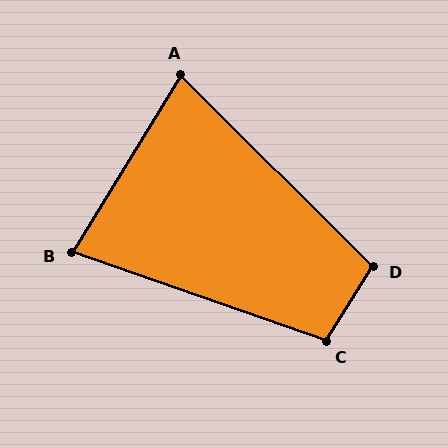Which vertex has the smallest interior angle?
A, at approximately 77 degrees.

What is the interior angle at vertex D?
Approximately 102 degrees (obtuse).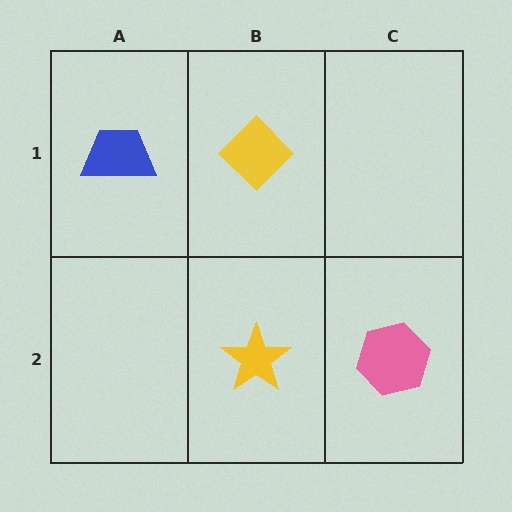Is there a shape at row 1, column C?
No, that cell is empty.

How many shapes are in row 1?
2 shapes.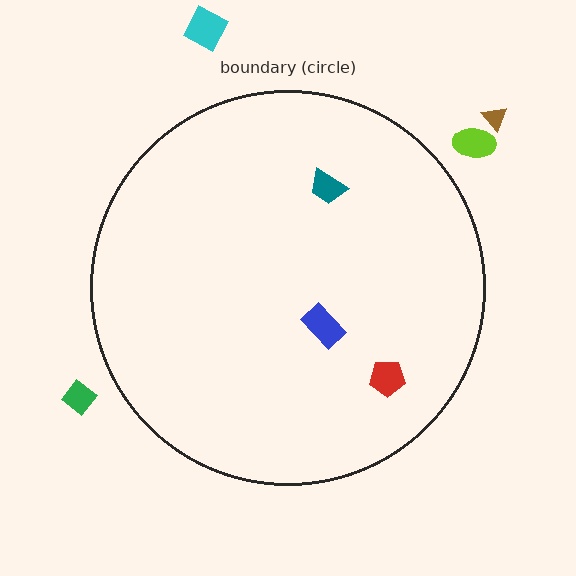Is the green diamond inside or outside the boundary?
Outside.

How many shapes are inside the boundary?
3 inside, 4 outside.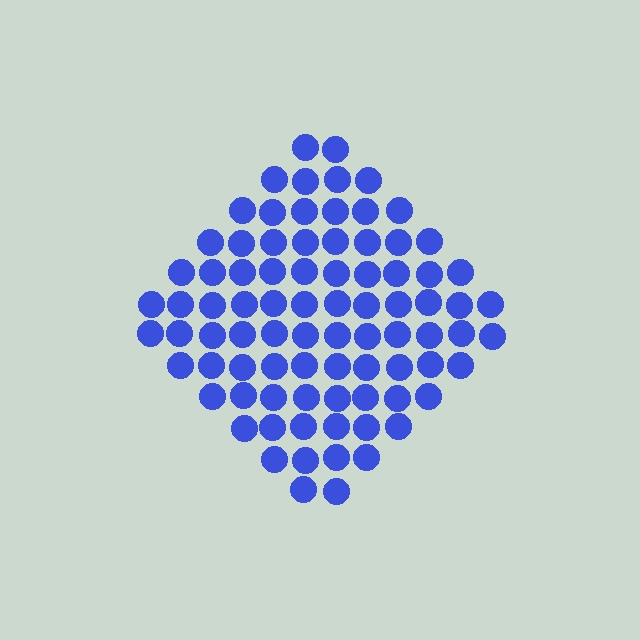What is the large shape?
The large shape is a diamond.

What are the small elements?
The small elements are circles.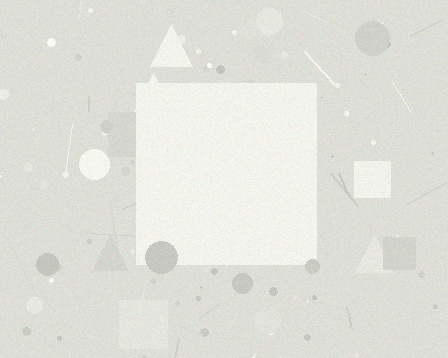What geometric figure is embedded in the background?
A square is embedded in the background.